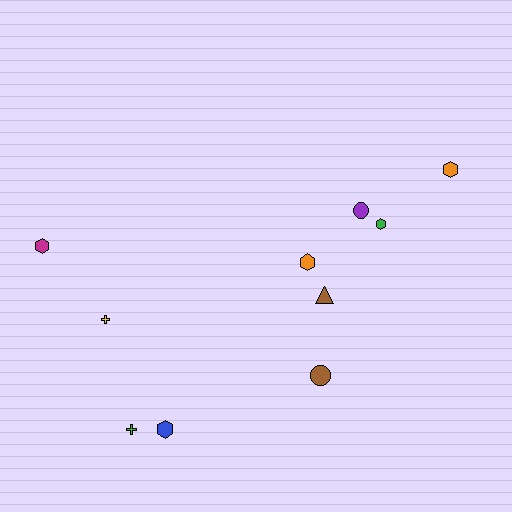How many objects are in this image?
There are 10 objects.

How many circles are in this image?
There are 2 circles.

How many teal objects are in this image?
There are no teal objects.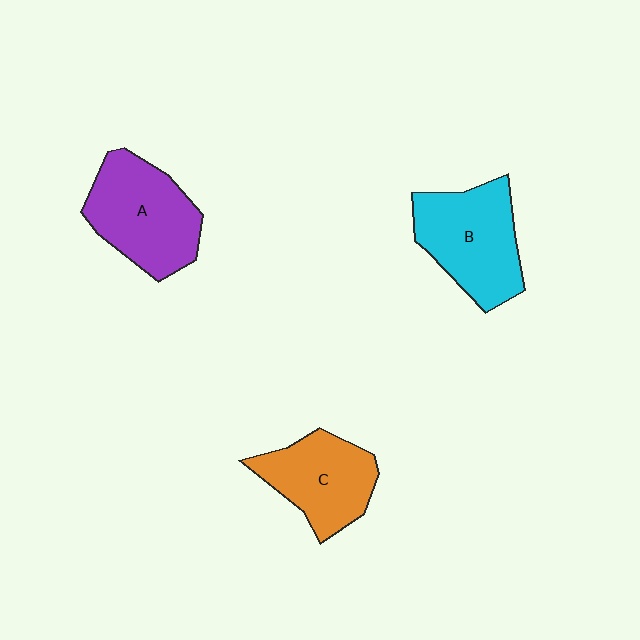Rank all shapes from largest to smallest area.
From largest to smallest: A (purple), B (cyan), C (orange).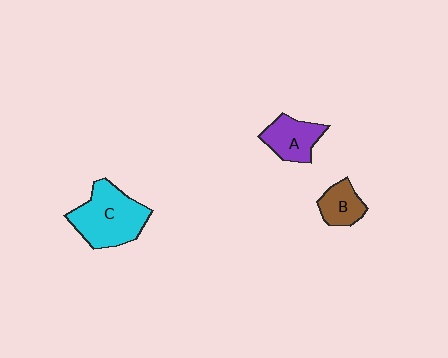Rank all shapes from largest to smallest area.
From largest to smallest: C (cyan), A (purple), B (brown).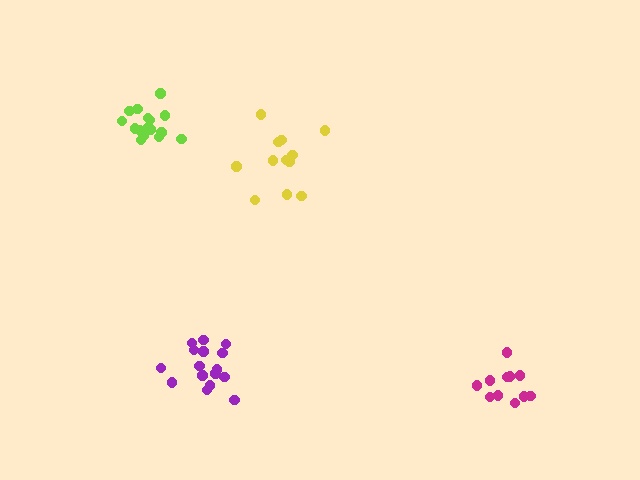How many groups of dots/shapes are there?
There are 4 groups.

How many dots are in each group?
Group 1: 11 dots, Group 2: 16 dots, Group 3: 12 dots, Group 4: 16 dots (55 total).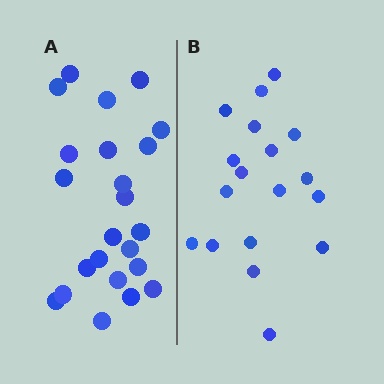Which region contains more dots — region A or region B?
Region A (the left region) has more dots.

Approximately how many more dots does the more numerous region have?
Region A has about 5 more dots than region B.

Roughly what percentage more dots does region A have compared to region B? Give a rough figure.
About 30% more.